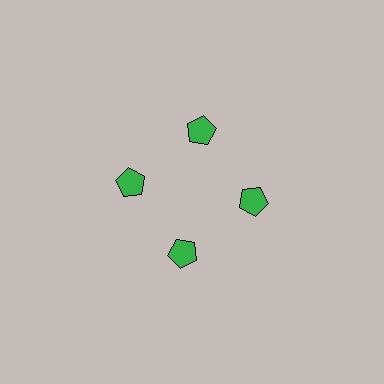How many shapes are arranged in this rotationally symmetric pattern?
There are 4 shapes, arranged in 4 groups of 1.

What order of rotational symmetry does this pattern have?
This pattern has 4-fold rotational symmetry.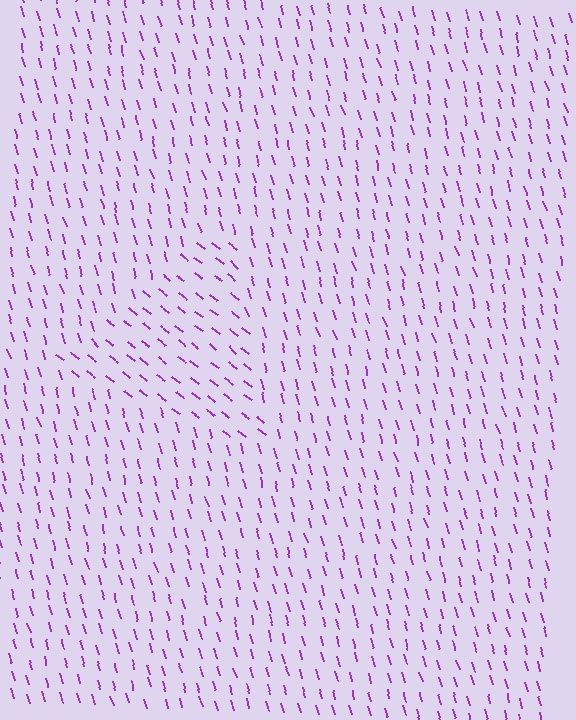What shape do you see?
I see a triangle.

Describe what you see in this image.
The image is filled with small purple line segments. A triangle region in the image has lines oriented differently from the surrounding lines, creating a visible texture boundary.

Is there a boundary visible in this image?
Yes, there is a texture boundary formed by a change in line orientation.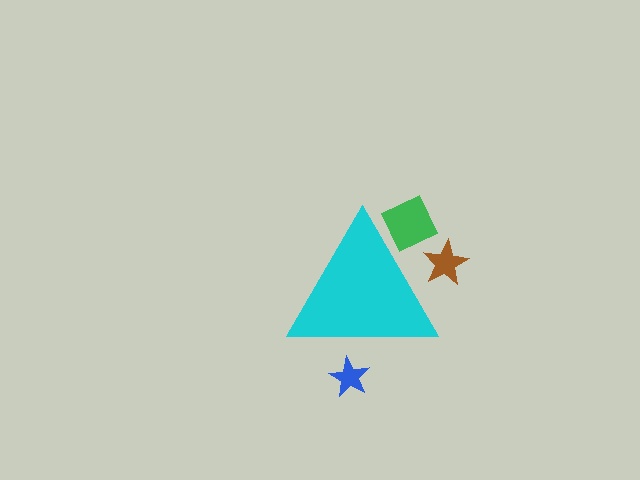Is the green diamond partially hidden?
Yes, the green diamond is partially hidden behind the cyan triangle.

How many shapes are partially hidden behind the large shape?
3 shapes are partially hidden.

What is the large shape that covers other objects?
A cyan triangle.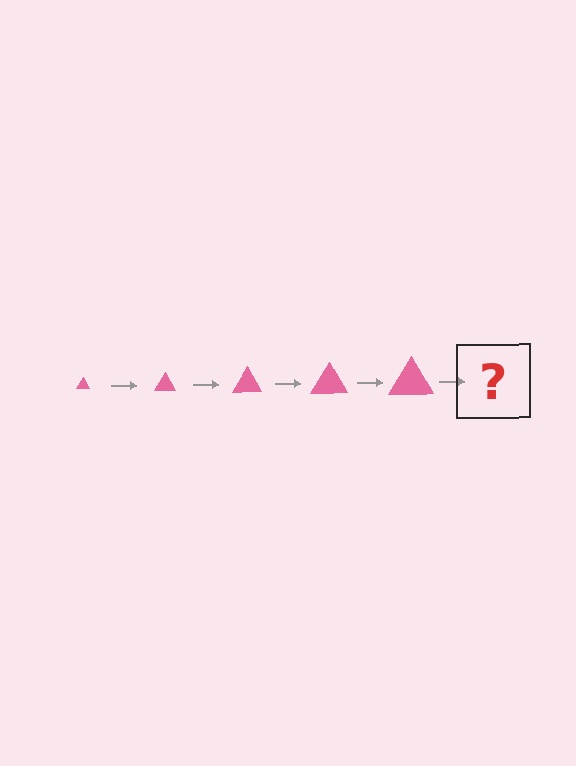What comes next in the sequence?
The next element should be a pink triangle, larger than the previous one.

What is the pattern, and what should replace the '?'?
The pattern is that the triangle gets progressively larger each step. The '?' should be a pink triangle, larger than the previous one.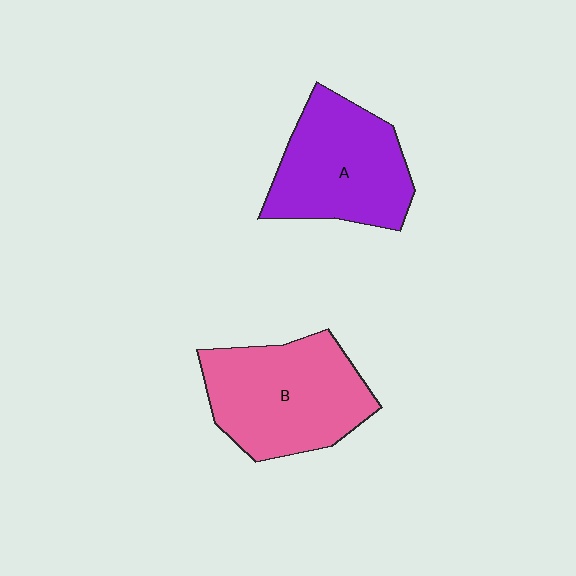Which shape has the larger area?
Shape B (pink).